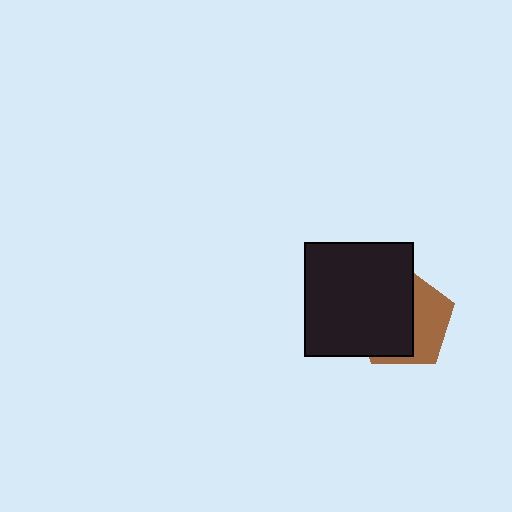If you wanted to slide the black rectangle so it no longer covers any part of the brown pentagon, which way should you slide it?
Slide it left — that is the most direct way to separate the two shapes.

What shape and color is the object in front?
The object in front is a black rectangle.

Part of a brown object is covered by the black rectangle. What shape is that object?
It is a pentagon.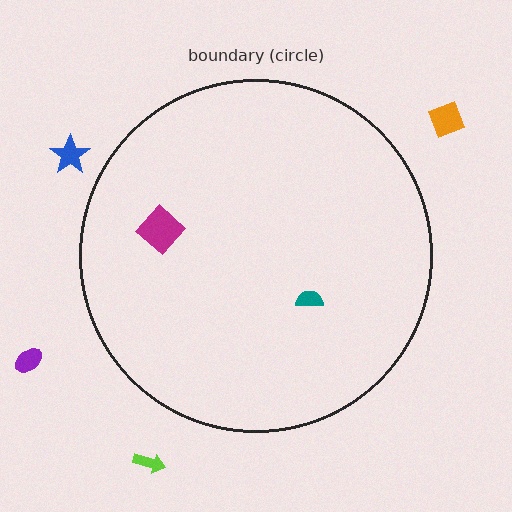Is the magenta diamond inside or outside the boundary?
Inside.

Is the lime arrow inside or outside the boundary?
Outside.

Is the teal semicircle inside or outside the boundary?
Inside.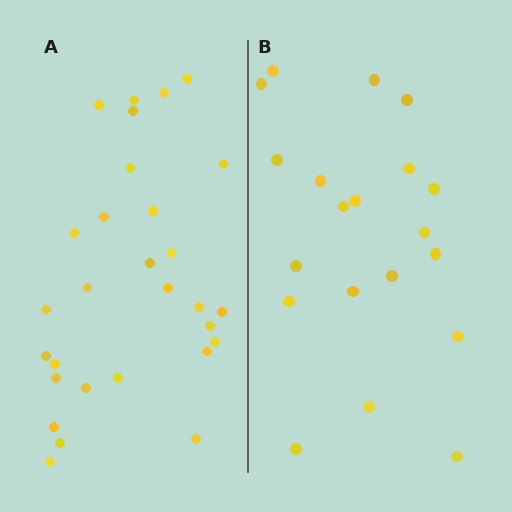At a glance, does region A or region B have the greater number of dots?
Region A (the left region) has more dots.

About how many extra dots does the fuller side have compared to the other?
Region A has roughly 8 or so more dots than region B.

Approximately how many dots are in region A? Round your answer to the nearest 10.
About 30 dots. (The exact count is 29, which rounds to 30.)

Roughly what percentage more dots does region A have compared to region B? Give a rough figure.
About 45% more.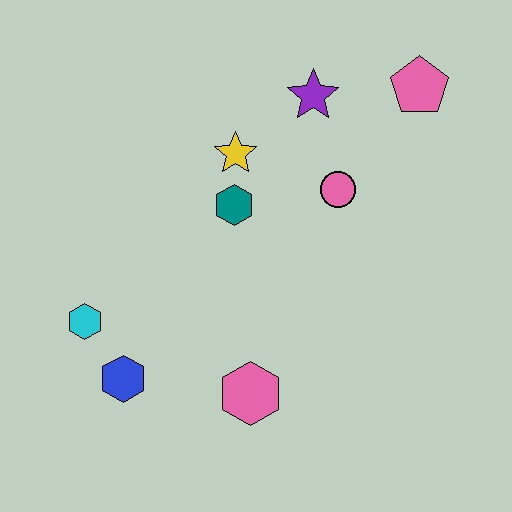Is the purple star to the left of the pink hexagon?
No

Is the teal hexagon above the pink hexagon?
Yes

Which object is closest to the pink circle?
The purple star is closest to the pink circle.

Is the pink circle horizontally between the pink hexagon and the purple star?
No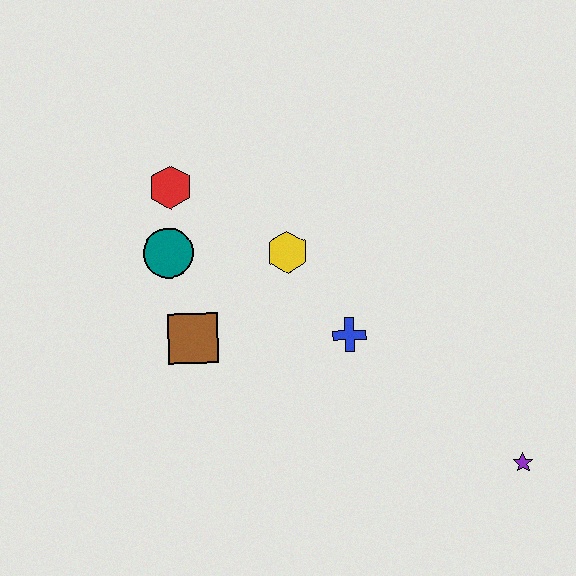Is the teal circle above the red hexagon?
No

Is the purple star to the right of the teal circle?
Yes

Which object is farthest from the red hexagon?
The purple star is farthest from the red hexagon.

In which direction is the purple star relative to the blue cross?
The purple star is to the right of the blue cross.